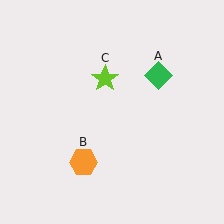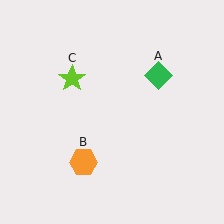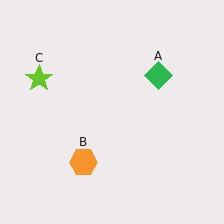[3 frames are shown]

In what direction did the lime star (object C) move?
The lime star (object C) moved left.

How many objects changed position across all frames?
1 object changed position: lime star (object C).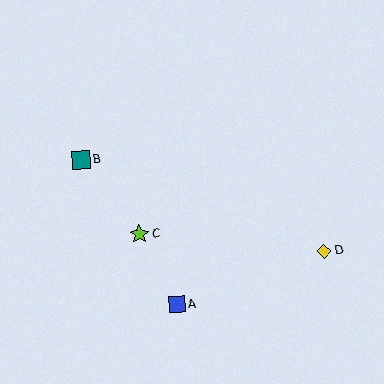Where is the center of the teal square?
The center of the teal square is at (81, 160).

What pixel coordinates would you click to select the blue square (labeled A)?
Click at (177, 304) to select the blue square A.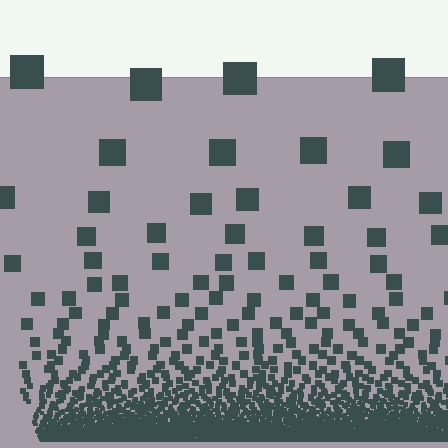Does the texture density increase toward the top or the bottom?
Density increases toward the bottom.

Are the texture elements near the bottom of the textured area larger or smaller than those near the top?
Smaller. The gradient is inverted — elements near the bottom are smaller and denser.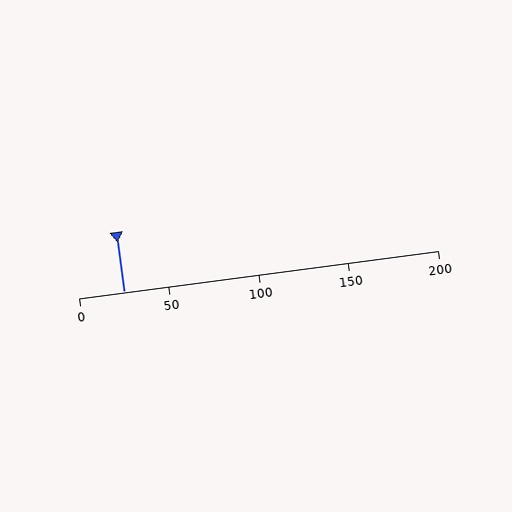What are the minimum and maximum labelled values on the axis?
The axis runs from 0 to 200.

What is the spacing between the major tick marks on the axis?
The major ticks are spaced 50 apart.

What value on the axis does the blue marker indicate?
The marker indicates approximately 25.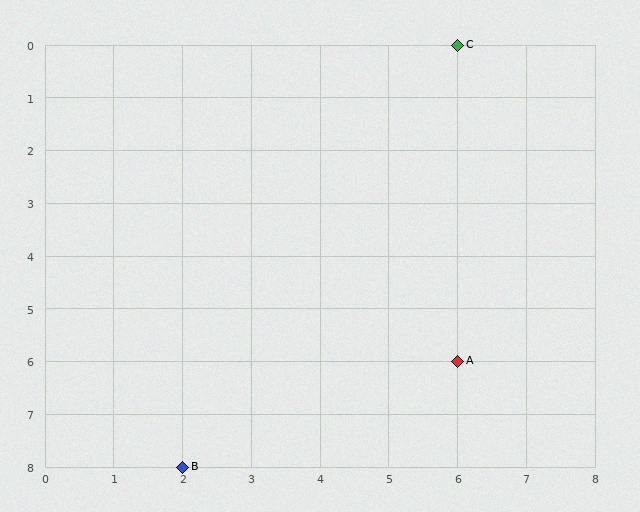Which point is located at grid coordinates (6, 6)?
Point A is at (6, 6).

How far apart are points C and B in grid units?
Points C and B are 4 columns and 8 rows apart (about 8.9 grid units diagonally).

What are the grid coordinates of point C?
Point C is at grid coordinates (6, 0).